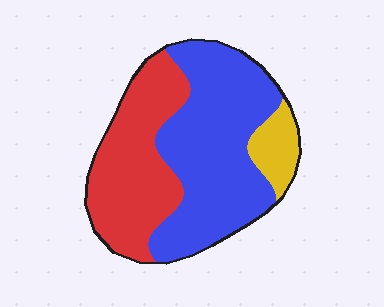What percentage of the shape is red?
Red takes up about three eighths (3/8) of the shape.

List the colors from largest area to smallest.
From largest to smallest: blue, red, yellow.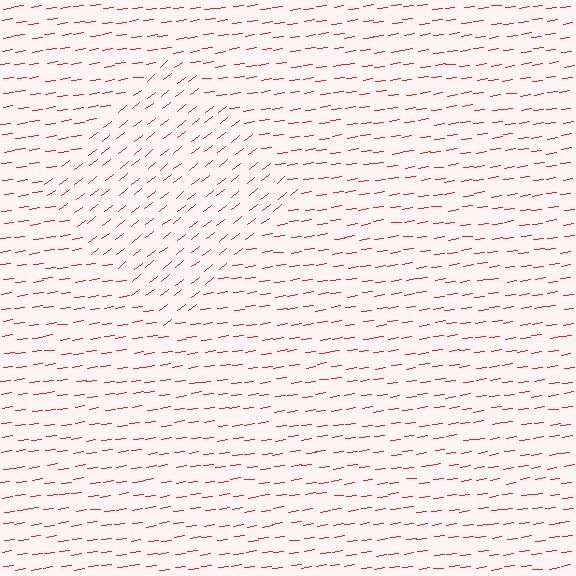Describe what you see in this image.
The image is filled with small red line segments. A diamond region in the image has lines oriented differently from the surrounding lines, creating a visible texture boundary.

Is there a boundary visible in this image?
Yes, there is a texture boundary formed by a change in line orientation.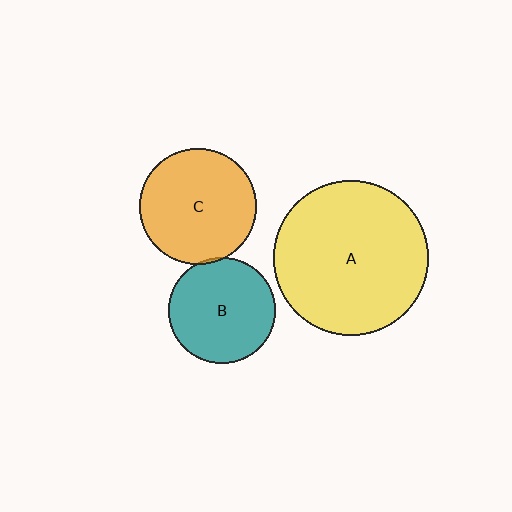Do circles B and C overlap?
Yes.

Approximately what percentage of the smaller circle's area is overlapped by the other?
Approximately 5%.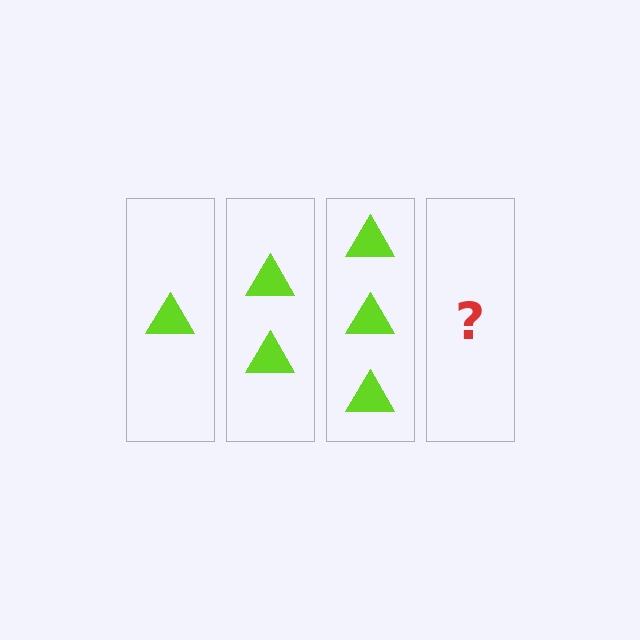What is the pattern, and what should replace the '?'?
The pattern is that each step adds one more triangle. The '?' should be 4 triangles.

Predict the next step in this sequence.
The next step is 4 triangles.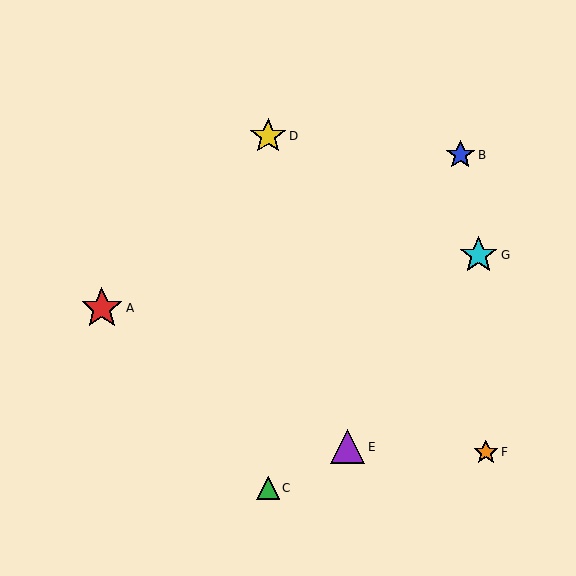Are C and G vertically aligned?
No, C is at x≈268 and G is at x≈479.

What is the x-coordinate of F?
Object F is at x≈486.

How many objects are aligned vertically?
2 objects (C, D) are aligned vertically.